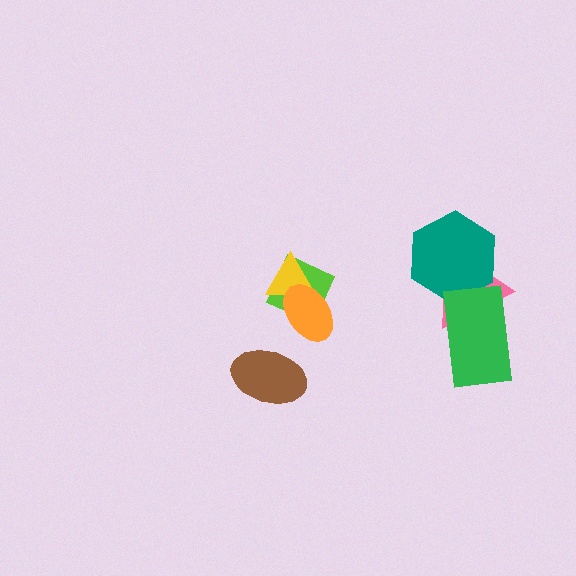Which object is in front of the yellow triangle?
The orange ellipse is in front of the yellow triangle.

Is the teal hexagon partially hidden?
Yes, it is partially covered by another shape.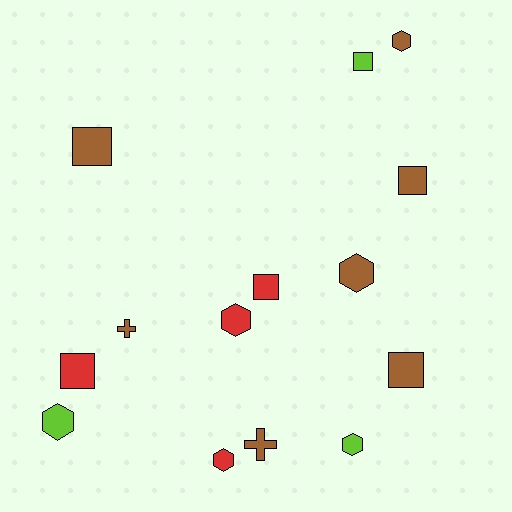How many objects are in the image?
There are 14 objects.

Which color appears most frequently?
Brown, with 7 objects.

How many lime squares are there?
There is 1 lime square.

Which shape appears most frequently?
Hexagon, with 6 objects.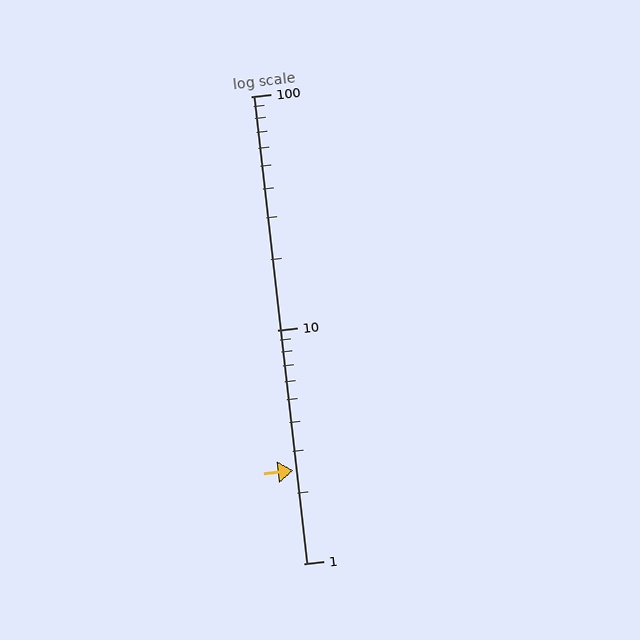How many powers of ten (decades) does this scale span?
The scale spans 2 decades, from 1 to 100.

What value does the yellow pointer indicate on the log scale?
The pointer indicates approximately 2.5.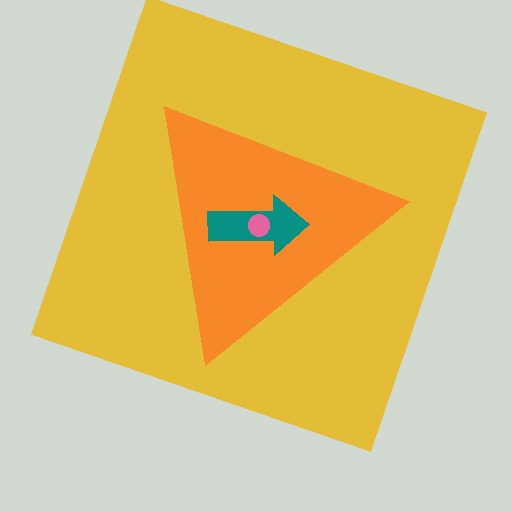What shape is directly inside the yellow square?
The orange triangle.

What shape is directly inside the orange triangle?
The teal arrow.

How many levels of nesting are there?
4.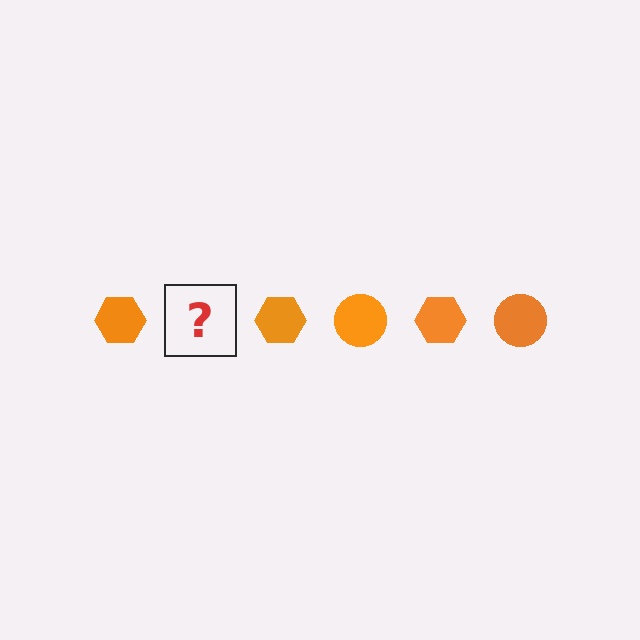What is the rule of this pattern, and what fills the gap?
The rule is that the pattern cycles through hexagon, circle shapes in orange. The gap should be filled with an orange circle.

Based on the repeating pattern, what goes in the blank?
The blank should be an orange circle.